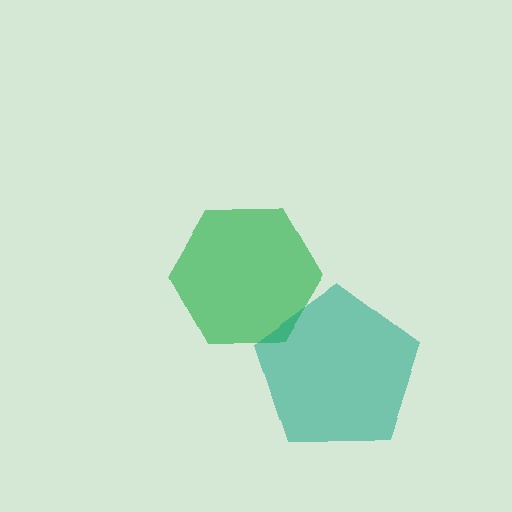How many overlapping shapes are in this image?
There are 2 overlapping shapes in the image.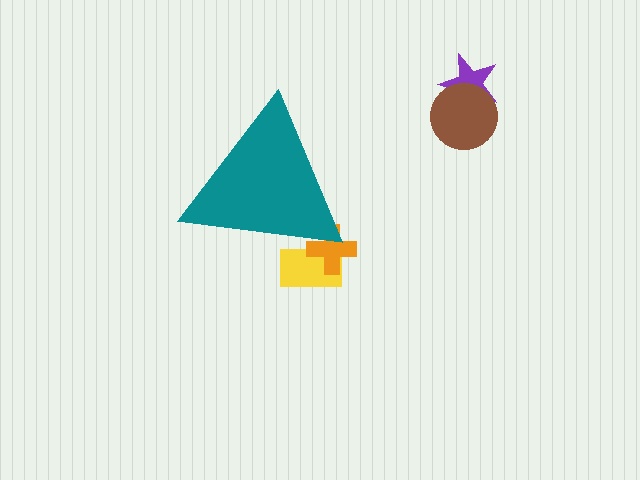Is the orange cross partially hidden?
Yes, the orange cross is partially hidden behind the teal triangle.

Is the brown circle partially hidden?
No, the brown circle is fully visible.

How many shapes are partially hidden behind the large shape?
2 shapes are partially hidden.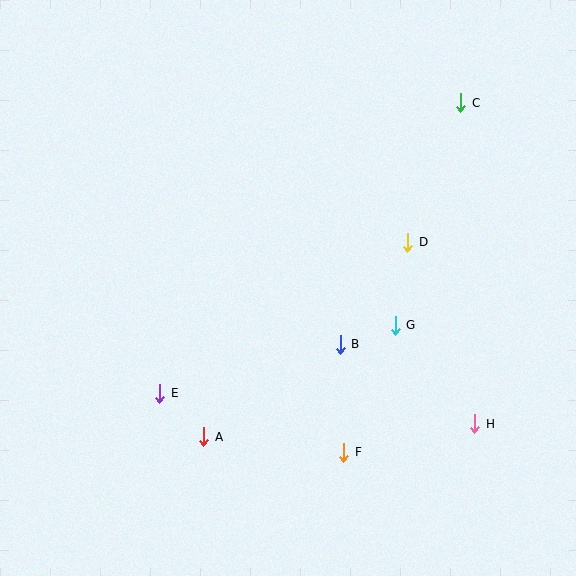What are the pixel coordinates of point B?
Point B is at (340, 344).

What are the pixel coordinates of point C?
Point C is at (461, 103).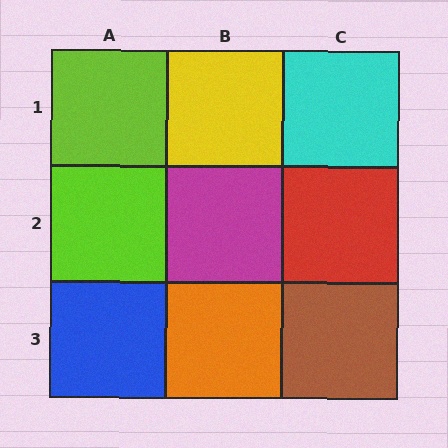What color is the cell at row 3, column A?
Blue.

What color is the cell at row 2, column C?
Red.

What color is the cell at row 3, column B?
Orange.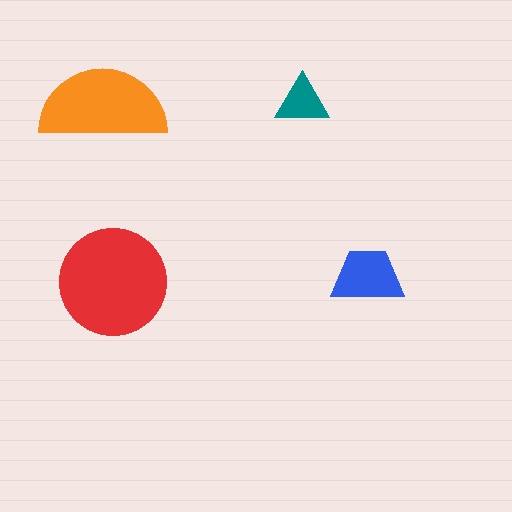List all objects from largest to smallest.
The red circle, the orange semicircle, the blue trapezoid, the teal triangle.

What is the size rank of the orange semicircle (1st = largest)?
2nd.